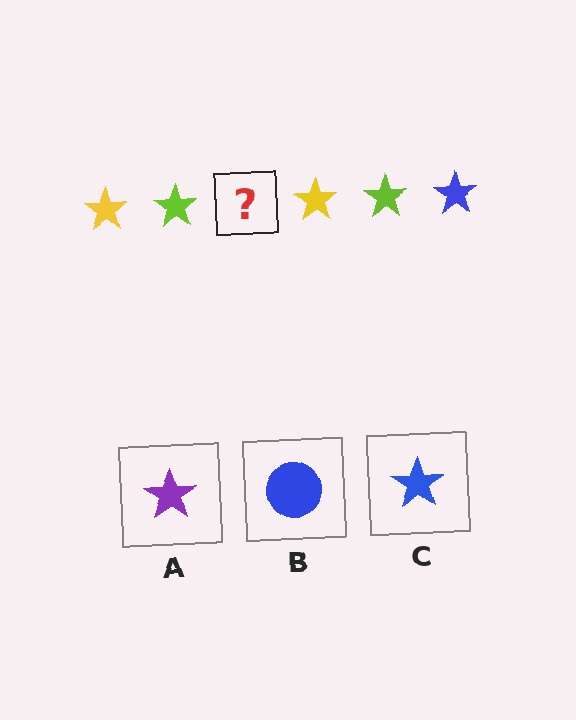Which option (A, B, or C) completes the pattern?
C.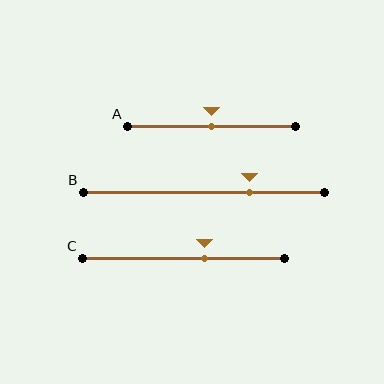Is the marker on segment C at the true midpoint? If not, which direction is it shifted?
No, the marker on segment C is shifted to the right by about 10% of the segment length.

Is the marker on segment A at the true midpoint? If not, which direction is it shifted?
Yes, the marker on segment A is at the true midpoint.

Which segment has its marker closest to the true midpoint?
Segment A has its marker closest to the true midpoint.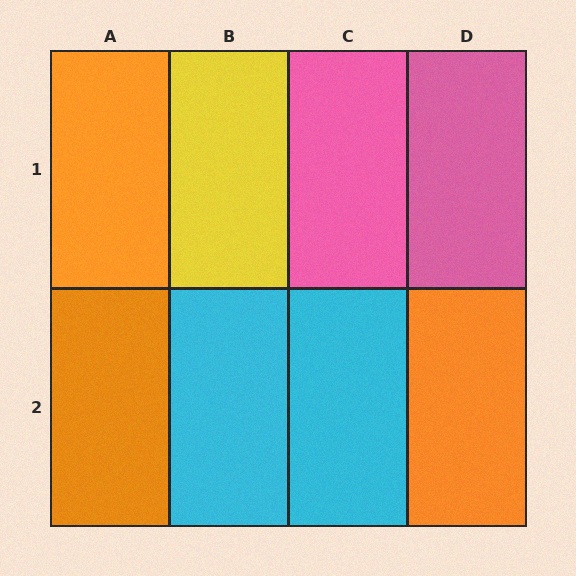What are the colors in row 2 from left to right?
Orange, cyan, cyan, orange.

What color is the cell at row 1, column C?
Pink.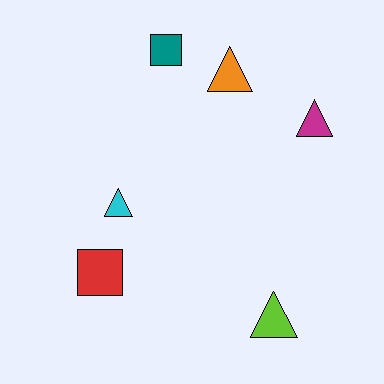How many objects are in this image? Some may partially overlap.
There are 6 objects.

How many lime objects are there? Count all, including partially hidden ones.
There is 1 lime object.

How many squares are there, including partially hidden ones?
There are 2 squares.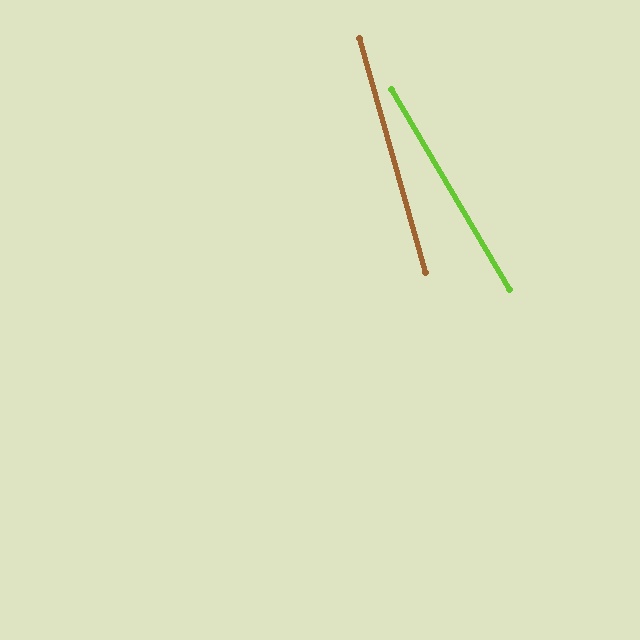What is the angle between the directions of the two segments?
Approximately 15 degrees.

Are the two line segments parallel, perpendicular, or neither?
Neither parallel nor perpendicular — they differ by about 15°.